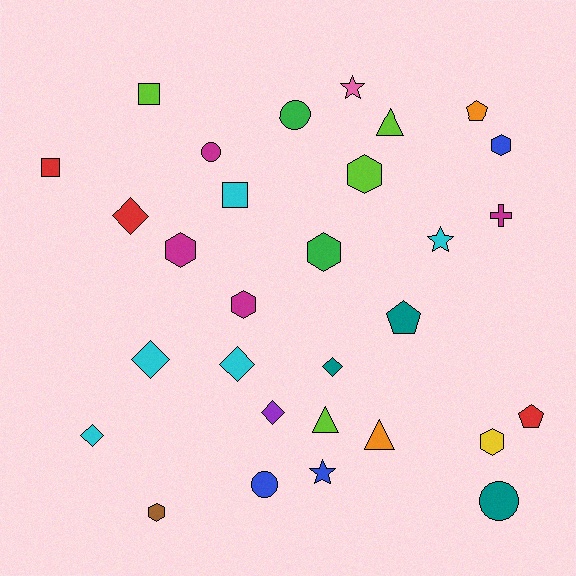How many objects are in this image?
There are 30 objects.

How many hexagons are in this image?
There are 7 hexagons.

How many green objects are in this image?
There are 2 green objects.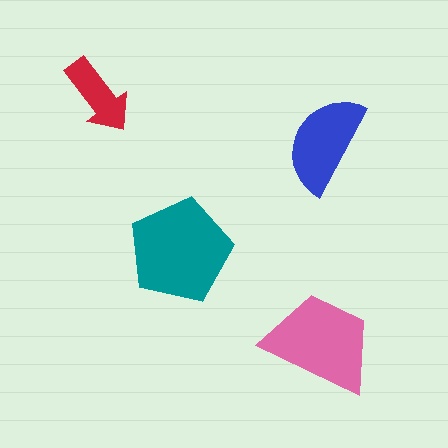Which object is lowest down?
The pink trapezoid is bottommost.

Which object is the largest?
The teal pentagon.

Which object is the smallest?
The red arrow.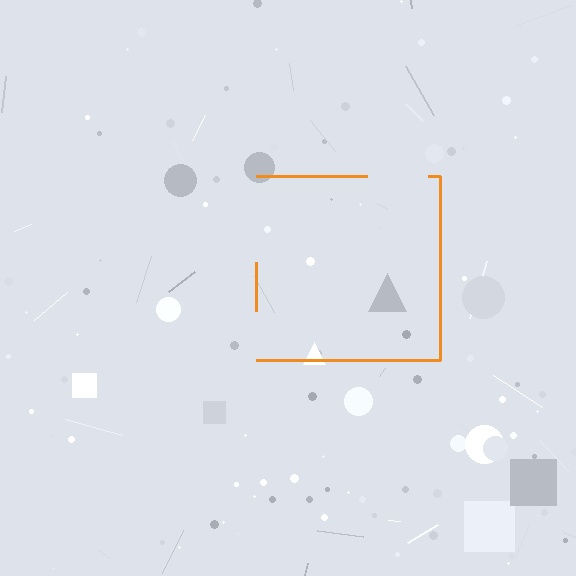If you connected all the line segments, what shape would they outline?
They would outline a square.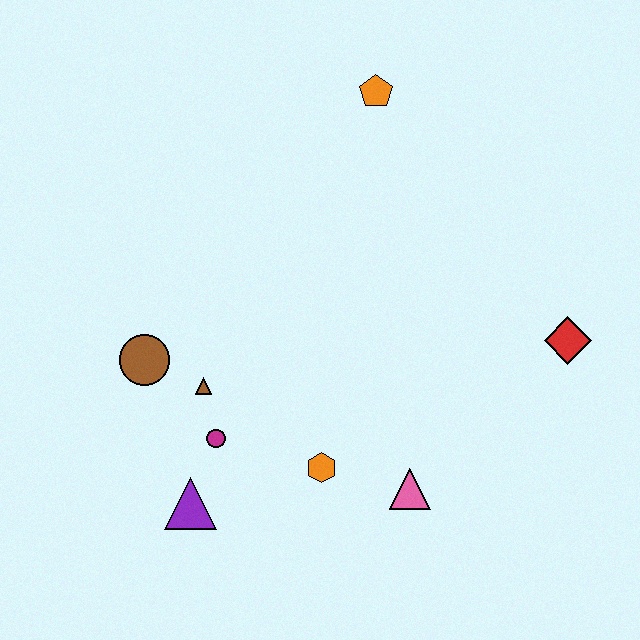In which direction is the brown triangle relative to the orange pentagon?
The brown triangle is below the orange pentagon.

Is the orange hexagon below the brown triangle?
Yes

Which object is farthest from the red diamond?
The brown circle is farthest from the red diamond.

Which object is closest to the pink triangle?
The orange hexagon is closest to the pink triangle.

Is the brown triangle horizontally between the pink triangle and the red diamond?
No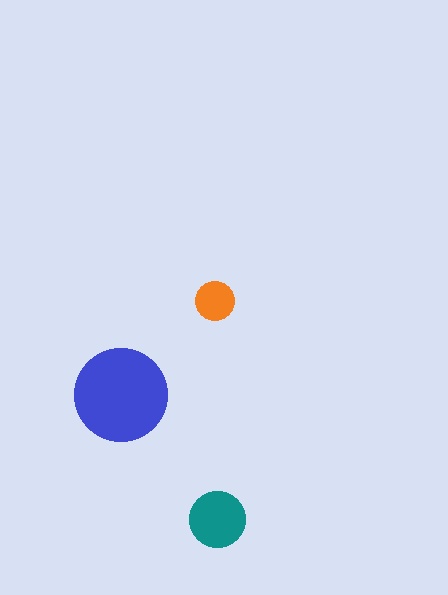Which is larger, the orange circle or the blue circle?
The blue one.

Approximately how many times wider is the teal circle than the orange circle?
About 1.5 times wider.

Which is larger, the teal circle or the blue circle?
The blue one.